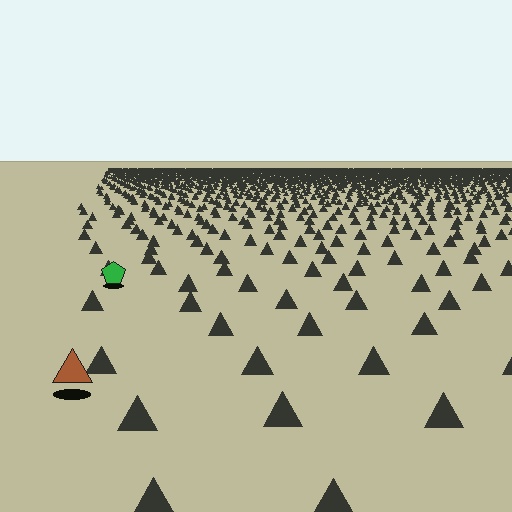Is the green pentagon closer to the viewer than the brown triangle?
No. The brown triangle is closer — you can tell from the texture gradient: the ground texture is coarser near it.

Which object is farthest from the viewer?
The green pentagon is farthest from the viewer. It appears smaller and the ground texture around it is denser.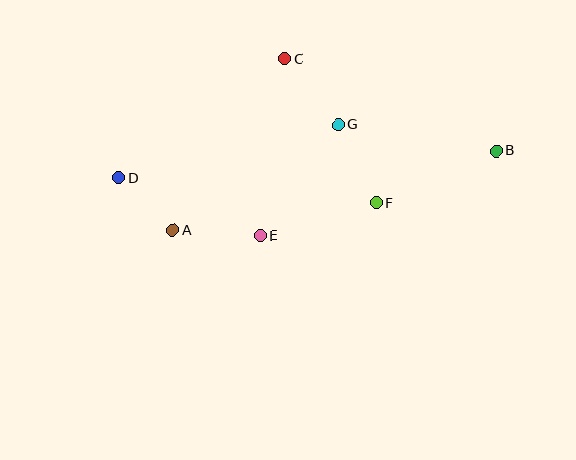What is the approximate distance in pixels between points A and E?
The distance between A and E is approximately 88 pixels.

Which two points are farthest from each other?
Points B and D are farthest from each other.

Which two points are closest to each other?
Points A and D are closest to each other.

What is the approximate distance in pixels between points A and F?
The distance between A and F is approximately 206 pixels.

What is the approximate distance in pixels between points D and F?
The distance between D and F is approximately 259 pixels.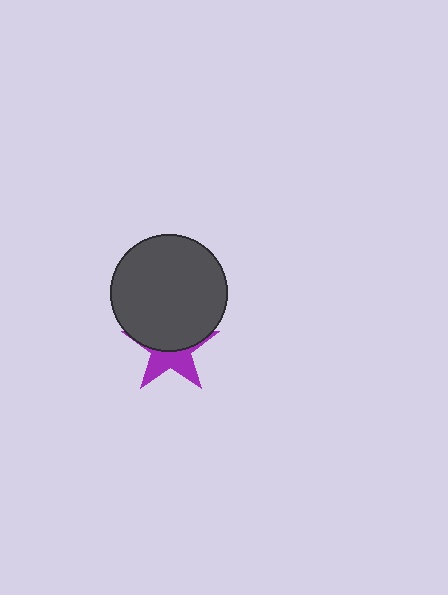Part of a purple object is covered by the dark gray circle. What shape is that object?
It is a star.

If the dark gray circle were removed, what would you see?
You would see the complete purple star.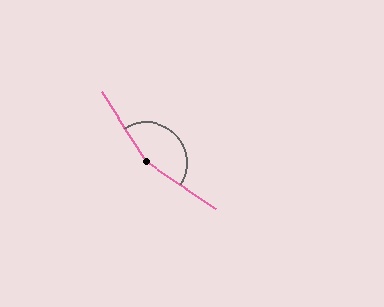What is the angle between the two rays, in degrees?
Approximately 157 degrees.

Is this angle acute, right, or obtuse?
It is obtuse.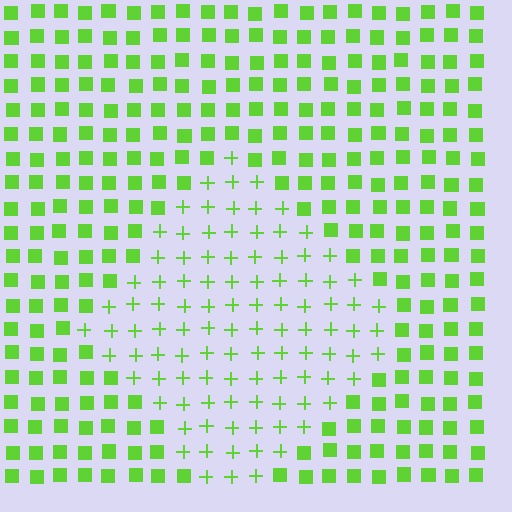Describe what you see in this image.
The image is filled with small lime elements arranged in a uniform grid. A diamond-shaped region contains plus signs, while the surrounding area contains squares. The boundary is defined purely by the change in element shape.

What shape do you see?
I see a diamond.